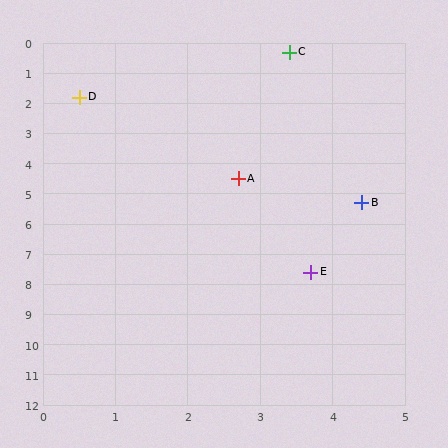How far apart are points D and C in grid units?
Points D and C are about 3.3 grid units apart.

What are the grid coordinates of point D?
Point D is at approximately (0.5, 1.8).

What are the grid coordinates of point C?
Point C is at approximately (3.4, 0.3).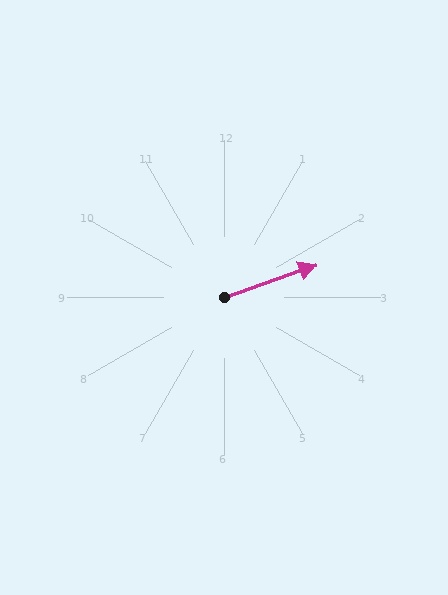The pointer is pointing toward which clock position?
Roughly 2 o'clock.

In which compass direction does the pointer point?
East.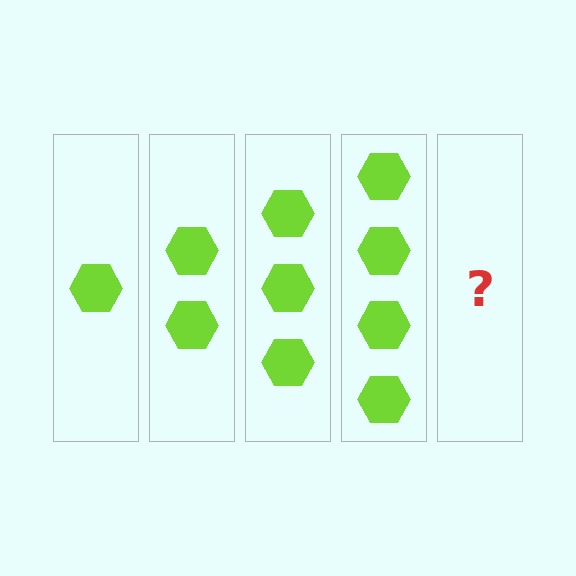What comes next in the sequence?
The next element should be 5 hexagons.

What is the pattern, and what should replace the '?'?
The pattern is that each step adds one more hexagon. The '?' should be 5 hexagons.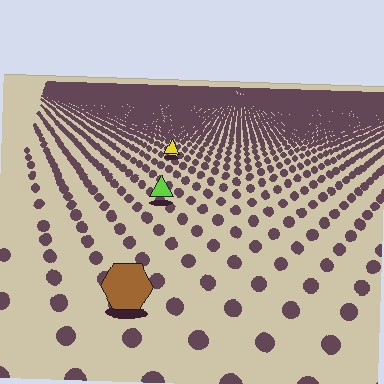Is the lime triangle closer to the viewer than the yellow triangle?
Yes. The lime triangle is closer — you can tell from the texture gradient: the ground texture is coarser near it.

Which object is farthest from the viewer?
The yellow triangle is farthest from the viewer. It appears smaller and the ground texture around it is denser.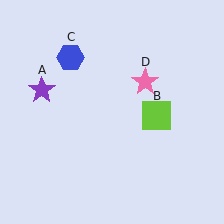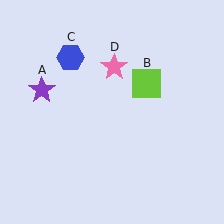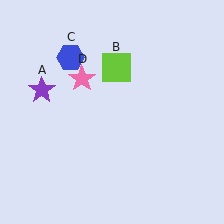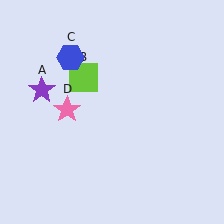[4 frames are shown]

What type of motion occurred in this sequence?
The lime square (object B), pink star (object D) rotated counterclockwise around the center of the scene.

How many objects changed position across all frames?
2 objects changed position: lime square (object B), pink star (object D).